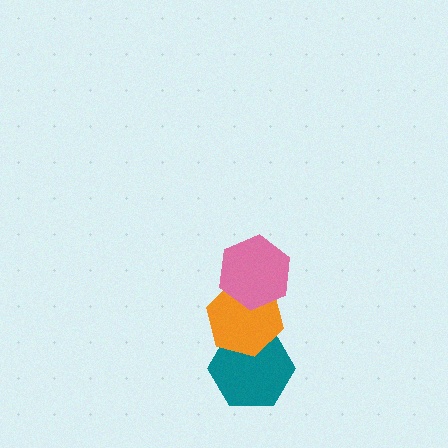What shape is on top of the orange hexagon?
The pink hexagon is on top of the orange hexagon.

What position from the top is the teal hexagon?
The teal hexagon is 3rd from the top.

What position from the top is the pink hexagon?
The pink hexagon is 1st from the top.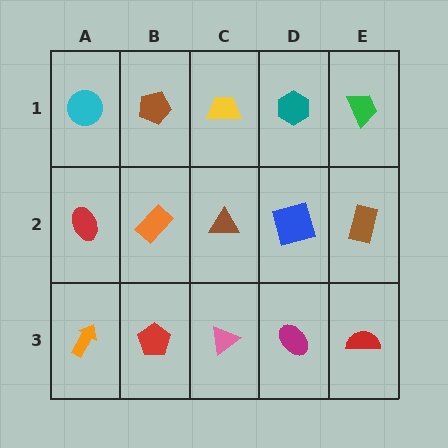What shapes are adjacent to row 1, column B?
An orange rectangle (row 2, column B), a cyan circle (row 1, column A), a yellow trapezoid (row 1, column C).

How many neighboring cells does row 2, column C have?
4.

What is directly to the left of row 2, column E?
A blue square.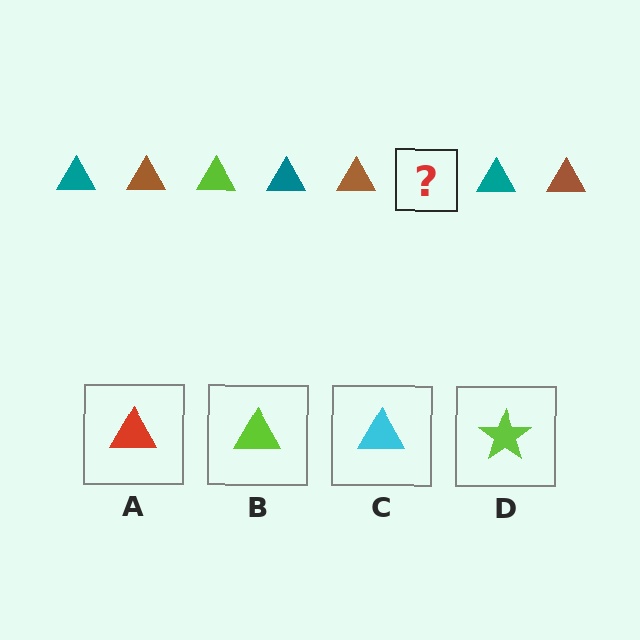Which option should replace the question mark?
Option B.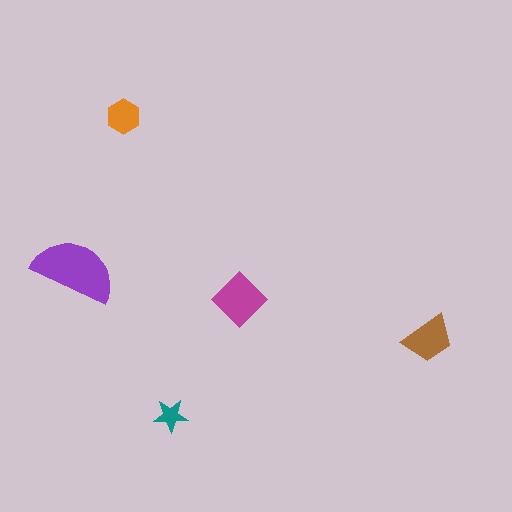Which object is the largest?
The purple semicircle.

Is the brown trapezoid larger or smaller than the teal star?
Larger.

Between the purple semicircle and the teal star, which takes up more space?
The purple semicircle.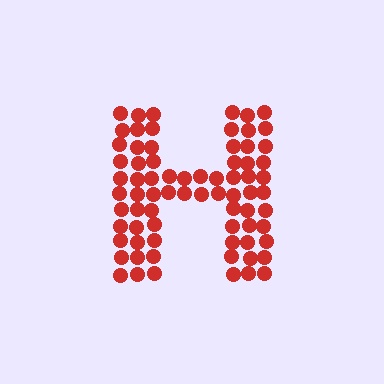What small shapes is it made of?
It is made of small circles.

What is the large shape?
The large shape is the letter H.